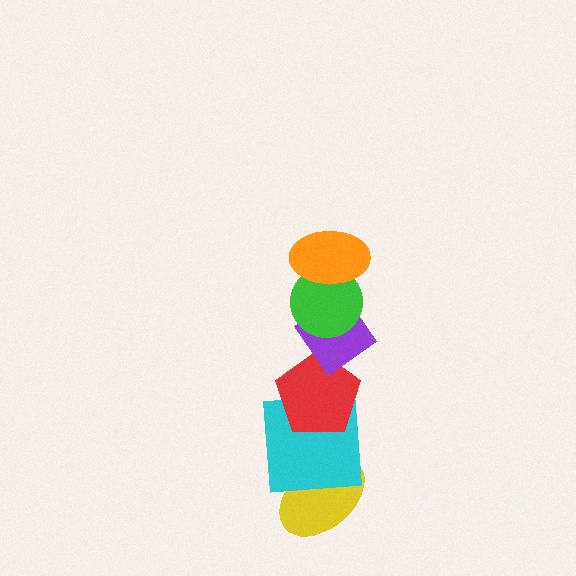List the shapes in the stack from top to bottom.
From top to bottom: the orange ellipse, the green circle, the purple diamond, the red pentagon, the cyan square, the yellow ellipse.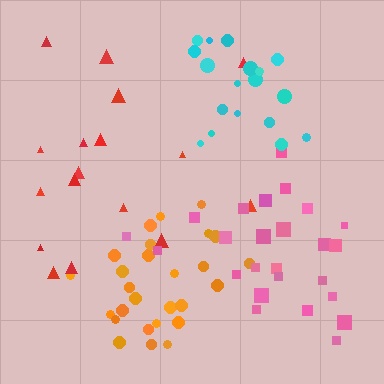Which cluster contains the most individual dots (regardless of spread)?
Orange (27).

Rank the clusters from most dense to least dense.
orange, cyan, pink, red.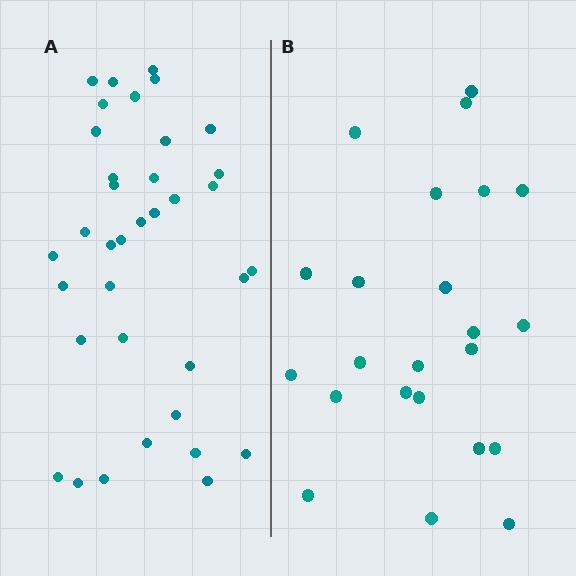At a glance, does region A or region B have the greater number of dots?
Region A (the left region) has more dots.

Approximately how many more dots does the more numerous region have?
Region A has approximately 15 more dots than region B.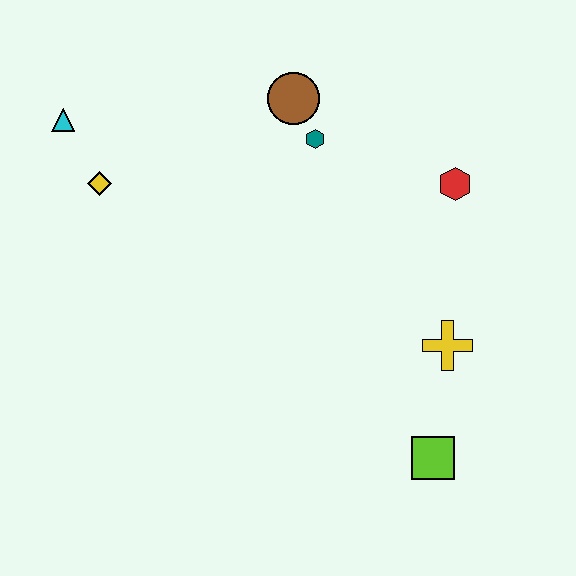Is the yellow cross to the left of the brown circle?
No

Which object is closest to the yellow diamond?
The cyan triangle is closest to the yellow diamond.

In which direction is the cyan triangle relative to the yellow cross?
The cyan triangle is to the left of the yellow cross.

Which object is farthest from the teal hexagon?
The lime square is farthest from the teal hexagon.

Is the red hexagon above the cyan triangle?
No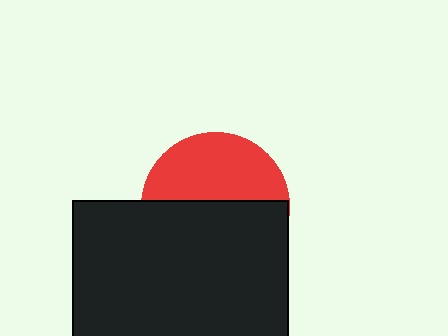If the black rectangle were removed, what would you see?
You would see the complete red circle.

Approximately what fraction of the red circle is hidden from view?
Roughly 56% of the red circle is hidden behind the black rectangle.